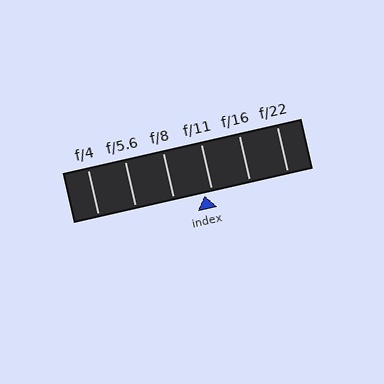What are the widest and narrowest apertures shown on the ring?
The widest aperture shown is f/4 and the narrowest is f/22.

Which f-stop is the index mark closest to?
The index mark is closest to f/11.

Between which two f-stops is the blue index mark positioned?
The index mark is between f/8 and f/11.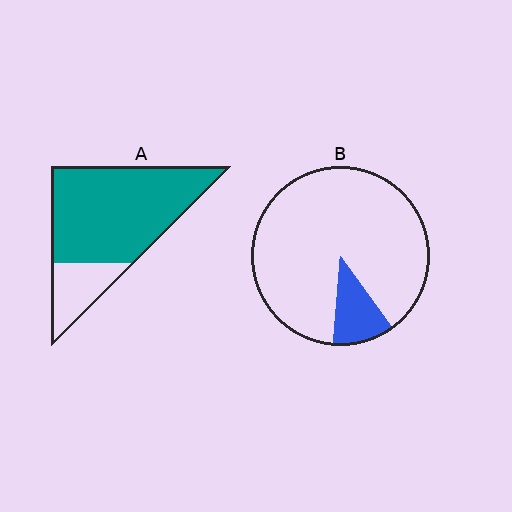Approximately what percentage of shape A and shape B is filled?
A is approximately 80% and B is approximately 10%.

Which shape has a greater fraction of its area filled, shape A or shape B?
Shape A.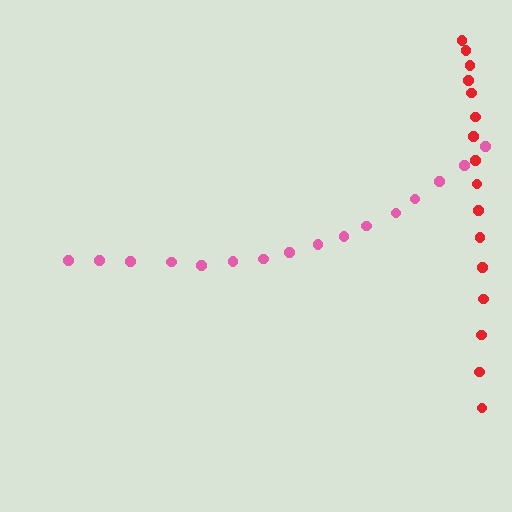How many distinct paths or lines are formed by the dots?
There are 2 distinct paths.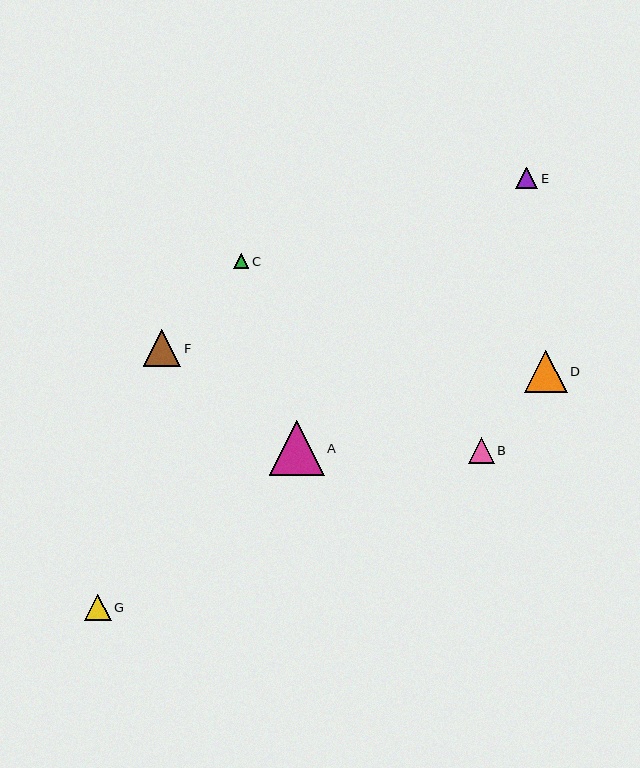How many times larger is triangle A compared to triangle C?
Triangle A is approximately 3.5 times the size of triangle C.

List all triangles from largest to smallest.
From largest to smallest: A, D, F, G, B, E, C.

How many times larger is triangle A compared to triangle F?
Triangle A is approximately 1.5 times the size of triangle F.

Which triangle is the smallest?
Triangle C is the smallest with a size of approximately 16 pixels.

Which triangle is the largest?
Triangle A is the largest with a size of approximately 55 pixels.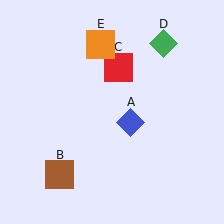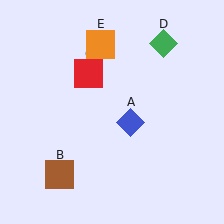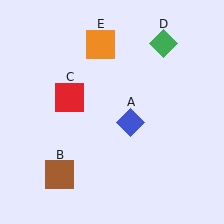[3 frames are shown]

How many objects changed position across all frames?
1 object changed position: red square (object C).